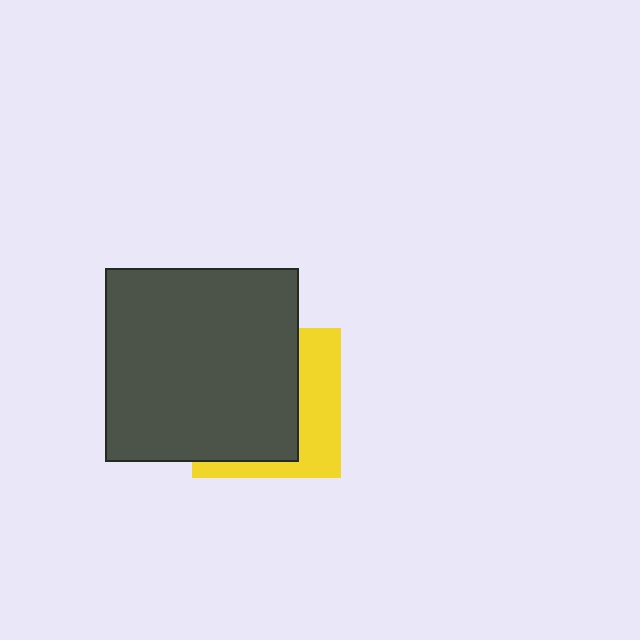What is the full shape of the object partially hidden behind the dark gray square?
The partially hidden object is a yellow square.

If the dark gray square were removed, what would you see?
You would see the complete yellow square.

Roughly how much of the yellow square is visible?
A small part of it is visible (roughly 36%).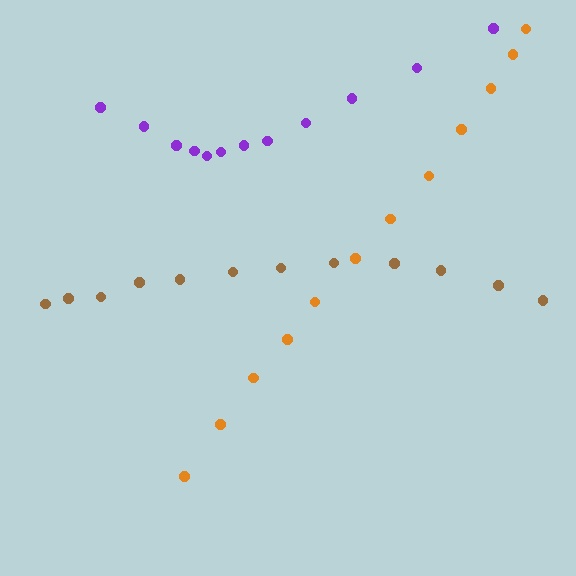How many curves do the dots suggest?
There are 3 distinct paths.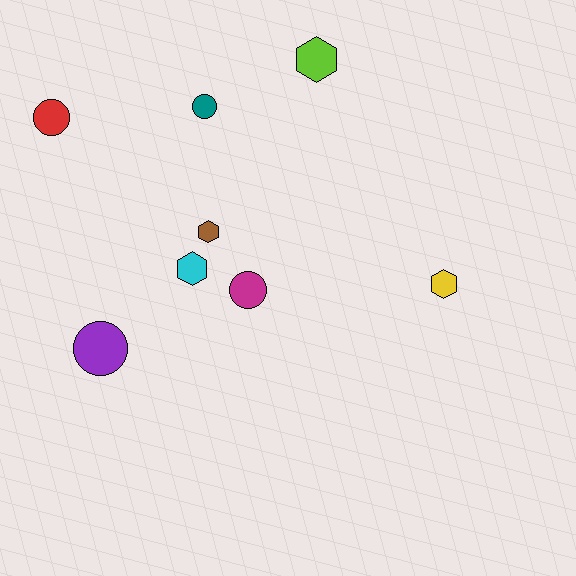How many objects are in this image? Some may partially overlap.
There are 8 objects.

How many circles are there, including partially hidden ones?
There are 4 circles.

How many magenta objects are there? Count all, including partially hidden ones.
There is 1 magenta object.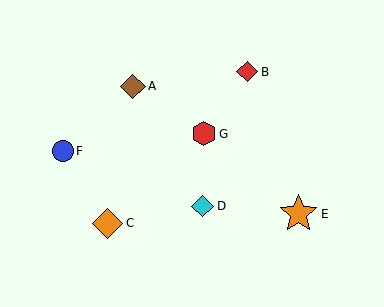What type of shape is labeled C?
Shape C is an orange diamond.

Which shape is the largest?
The orange star (labeled E) is the largest.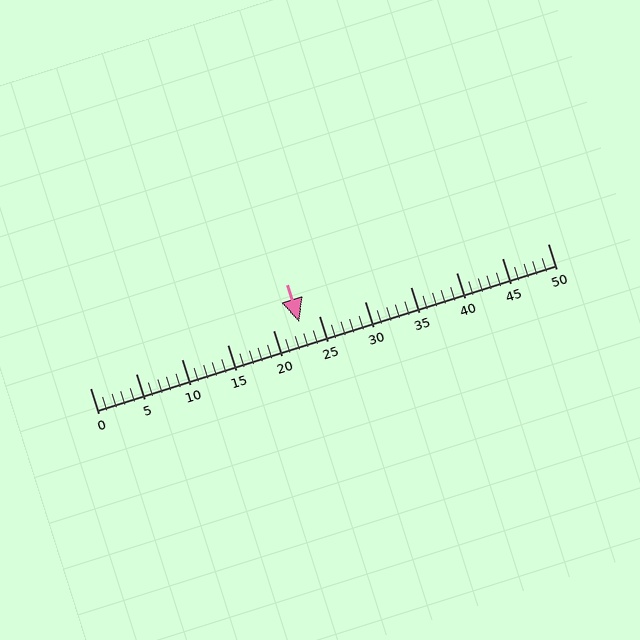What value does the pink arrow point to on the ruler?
The pink arrow points to approximately 23.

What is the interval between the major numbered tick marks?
The major tick marks are spaced 5 units apart.